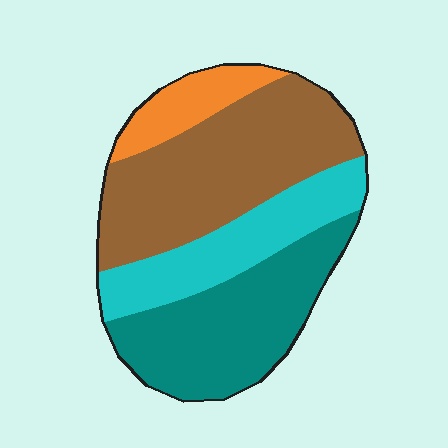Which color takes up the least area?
Orange, at roughly 10%.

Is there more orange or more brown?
Brown.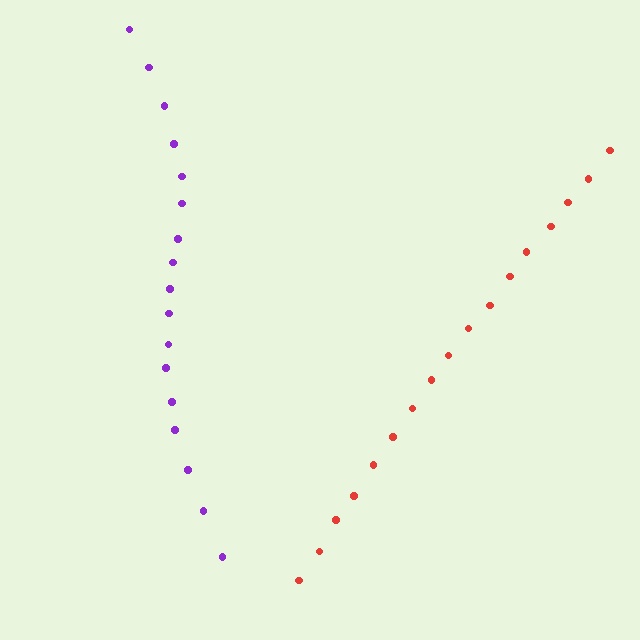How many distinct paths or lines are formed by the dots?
There are 2 distinct paths.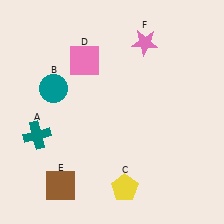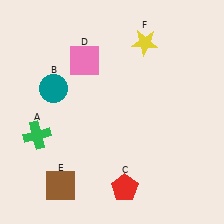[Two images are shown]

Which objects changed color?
A changed from teal to green. C changed from yellow to red. F changed from pink to yellow.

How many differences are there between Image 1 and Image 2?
There are 3 differences between the two images.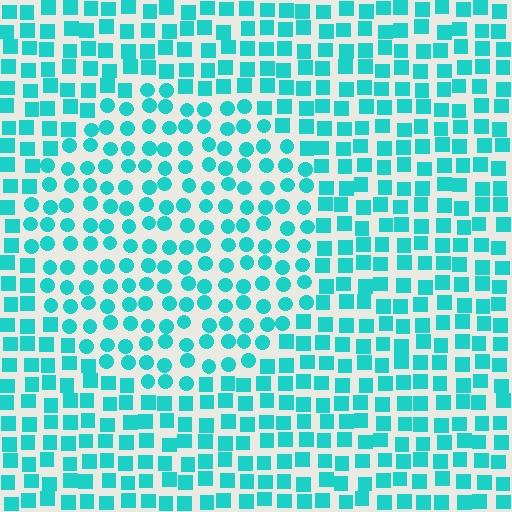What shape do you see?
I see a circle.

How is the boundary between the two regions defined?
The boundary is defined by a change in element shape: circles inside vs. squares outside. All elements share the same color and spacing.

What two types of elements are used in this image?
The image uses circles inside the circle region and squares outside it.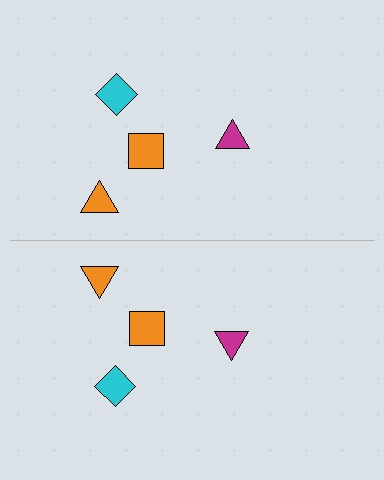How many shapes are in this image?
There are 8 shapes in this image.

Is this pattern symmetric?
Yes, this pattern has bilateral (reflection) symmetry.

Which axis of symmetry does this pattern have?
The pattern has a horizontal axis of symmetry running through the center of the image.